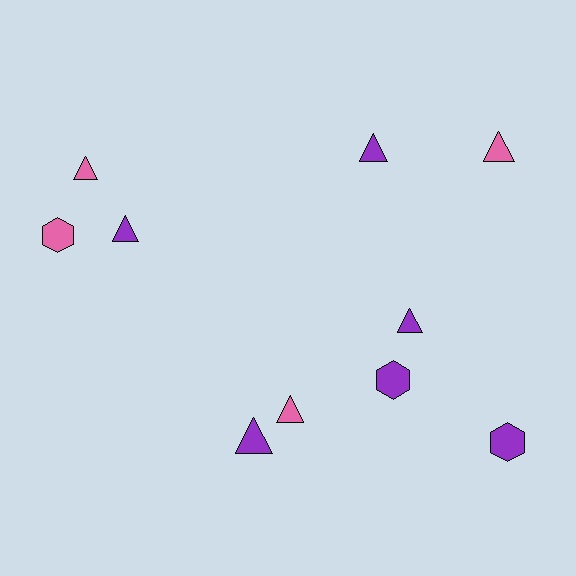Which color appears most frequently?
Purple, with 6 objects.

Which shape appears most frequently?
Triangle, with 7 objects.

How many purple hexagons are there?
There are 2 purple hexagons.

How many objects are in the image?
There are 10 objects.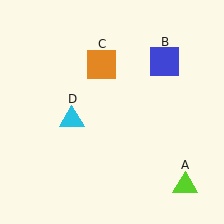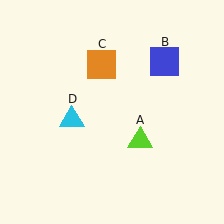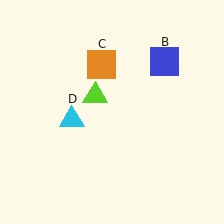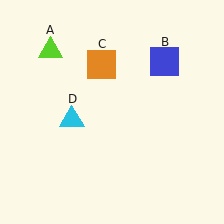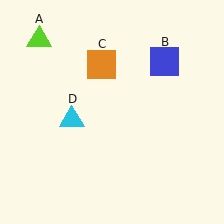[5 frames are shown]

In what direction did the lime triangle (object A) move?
The lime triangle (object A) moved up and to the left.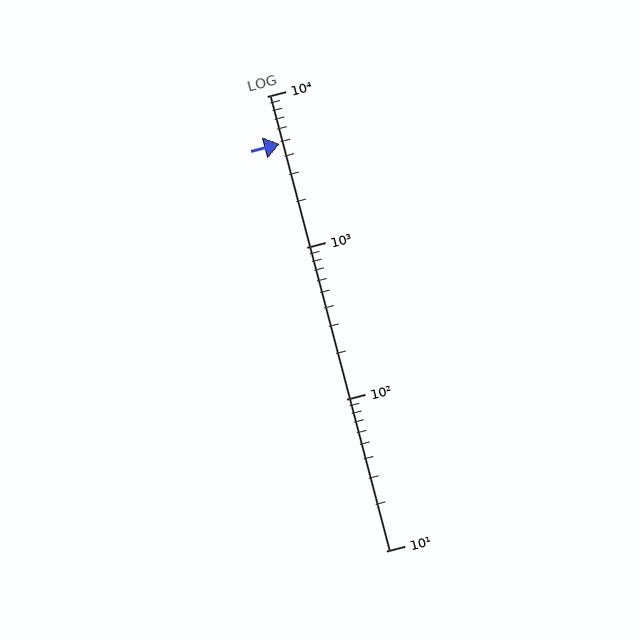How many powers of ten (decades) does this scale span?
The scale spans 3 decades, from 10 to 10000.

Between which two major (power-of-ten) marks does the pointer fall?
The pointer is between 1000 and 10000.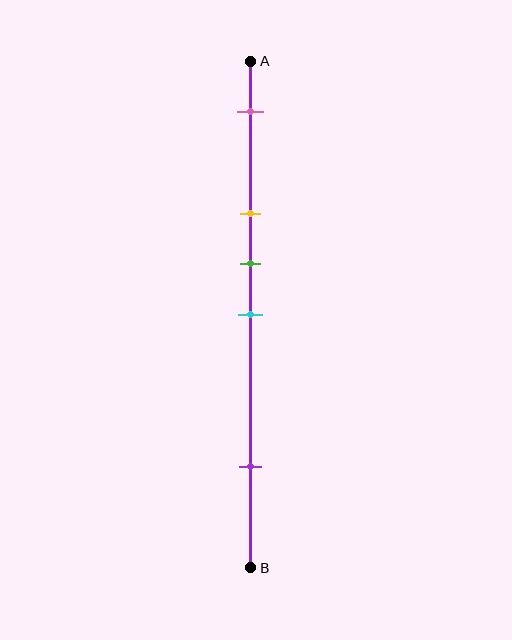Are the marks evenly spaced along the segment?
No, the marks are not evenly spaced.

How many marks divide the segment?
There are 5 marks dividing the segment.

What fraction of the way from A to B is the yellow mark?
The yellow mark is approximately 30% (0.3) of the way from A to B.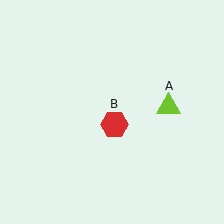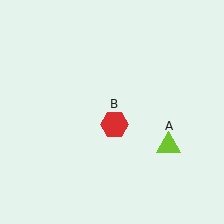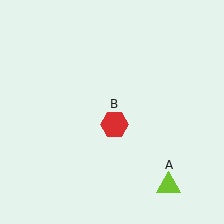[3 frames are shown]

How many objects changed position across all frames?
1 object changed position: lime triangle (object A).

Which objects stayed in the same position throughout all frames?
Red hexagon (object B) remained stationary.